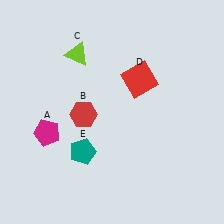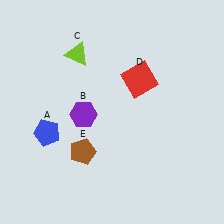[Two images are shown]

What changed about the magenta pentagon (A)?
In Image 1, A is magenta. In Image 2, it changed to blue.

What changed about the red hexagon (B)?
In Image 1, B is red. In Image 2, it changed to purple.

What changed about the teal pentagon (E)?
In Image 1, E is teal. In Image 2, it changed to brown.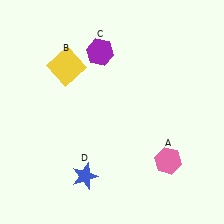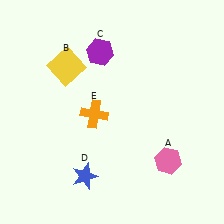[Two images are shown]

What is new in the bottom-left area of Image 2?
An orange cross (E) was added in the bottom-left area of Image 2.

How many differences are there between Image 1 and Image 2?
There is 1 difference between the two images.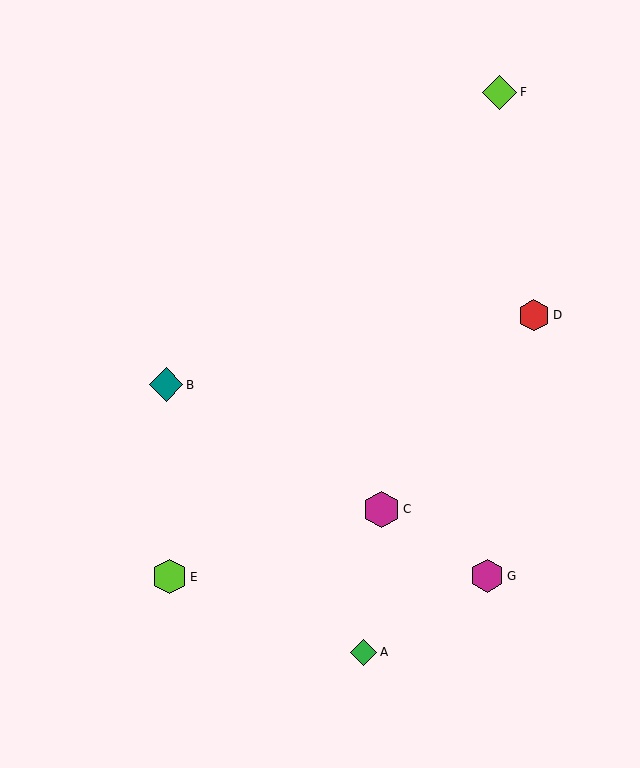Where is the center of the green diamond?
The center of the green diamond is at (364, 652).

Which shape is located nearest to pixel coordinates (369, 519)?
The magenta hexagon (labeled C) at (381, 509) is nearest to that location.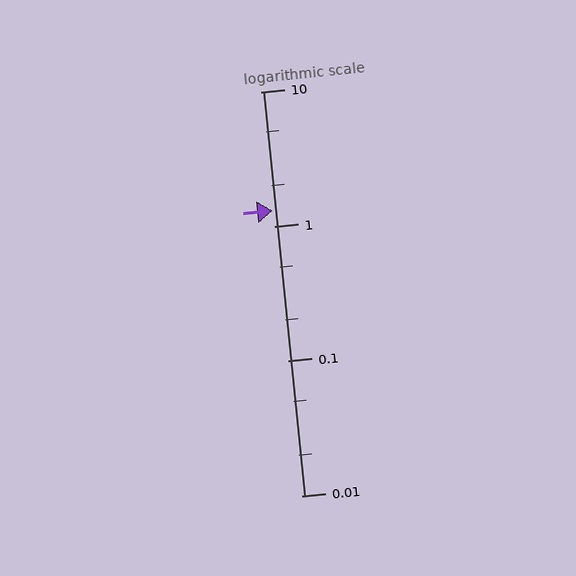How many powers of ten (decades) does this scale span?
The scale spans 3 decades, from 0.01 to 10.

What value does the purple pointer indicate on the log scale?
The pointer indicates approximately 1.3.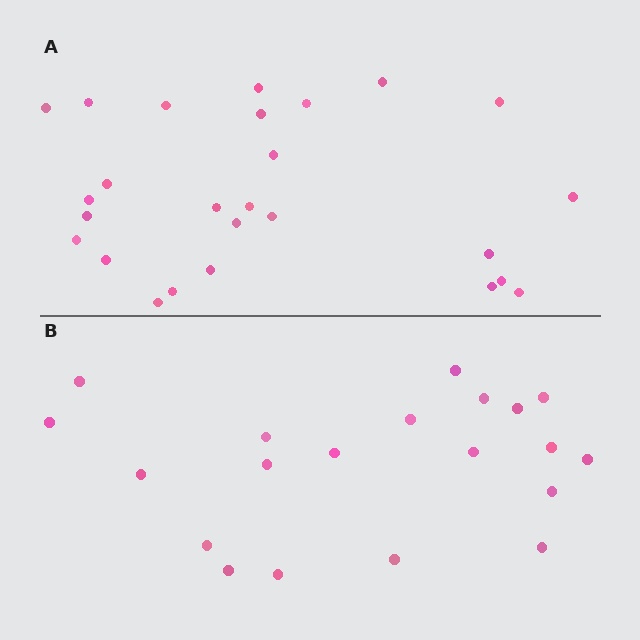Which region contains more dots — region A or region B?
Region A (the top region) has more dots.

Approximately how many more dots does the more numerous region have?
Region A has about 6 more dots than region B.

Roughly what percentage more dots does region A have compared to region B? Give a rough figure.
About 30% more.